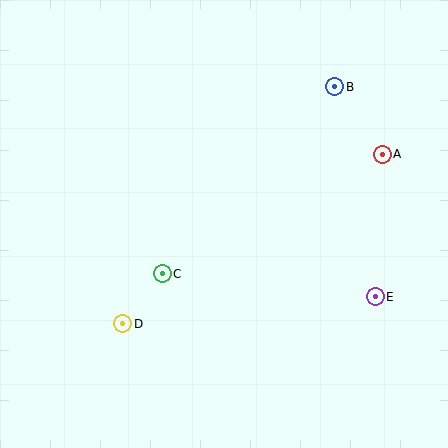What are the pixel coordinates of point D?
Point D is at (123, 324).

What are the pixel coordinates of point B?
Point B is at (335, 87).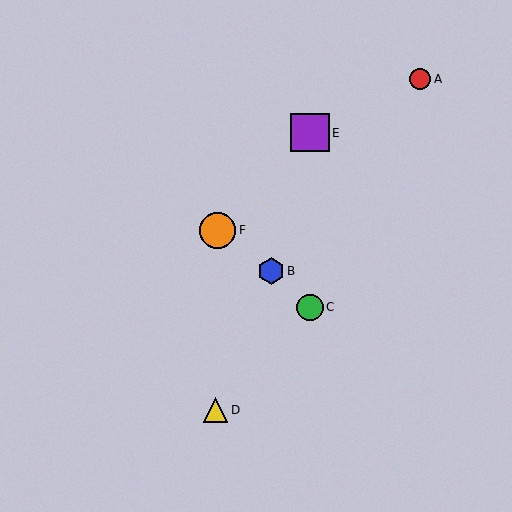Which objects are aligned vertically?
Objects C, E are aligned vertically.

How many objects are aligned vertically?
2 objects (C, E) are aligned vertically.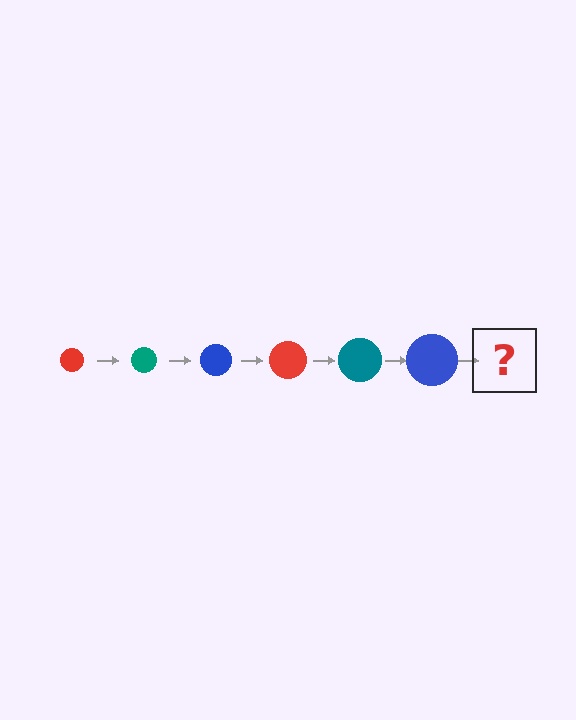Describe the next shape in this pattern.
It should be a red circle, larger than the previous one.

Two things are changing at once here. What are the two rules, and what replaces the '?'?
The two rules are that the circle grows larger each step and the color cycles through red, teal, and blue. The '?' should be a red circle, larger than the previous one.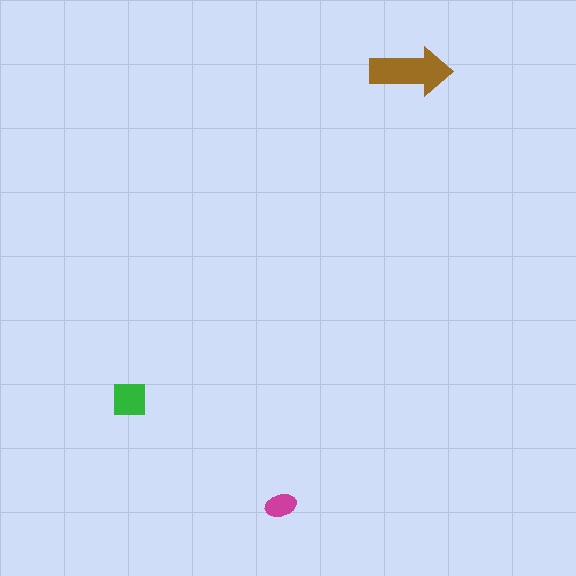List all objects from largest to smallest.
The brown arrow, the green square, the magenta ellipse.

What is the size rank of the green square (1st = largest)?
2nd.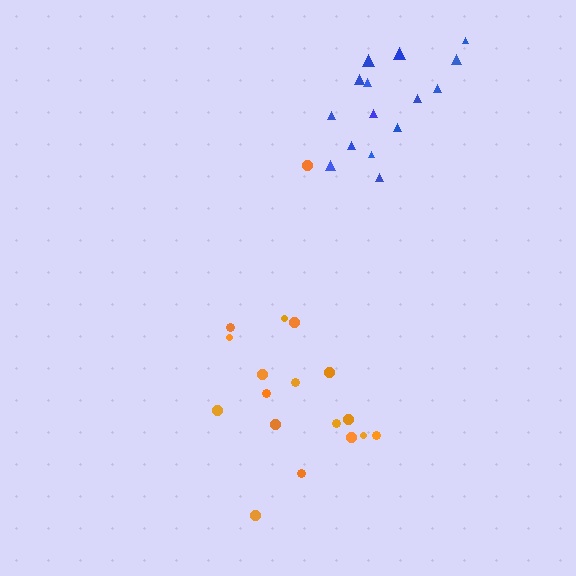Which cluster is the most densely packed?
Blue.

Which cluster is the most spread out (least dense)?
Orange.